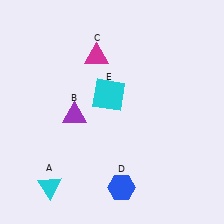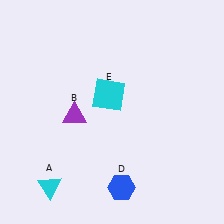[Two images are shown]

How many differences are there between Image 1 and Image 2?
There is 1 difference between the two images.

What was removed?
The magenta triangle (C) was removed in Image 2.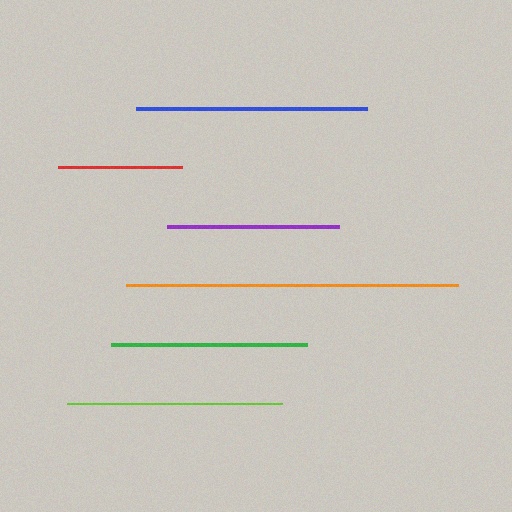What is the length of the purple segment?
The purple segment is approximately 172 pixels long.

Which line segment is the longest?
The orange line is the longest at approximately 332 pixels.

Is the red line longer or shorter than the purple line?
The purple line is longer than the red line.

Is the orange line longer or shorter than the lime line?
The orange line is longer than the lime line.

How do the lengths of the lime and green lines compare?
The lime and green lines are approximately the same length.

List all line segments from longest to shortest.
From longest to shortest: orange, blue, lime, green, purple, red.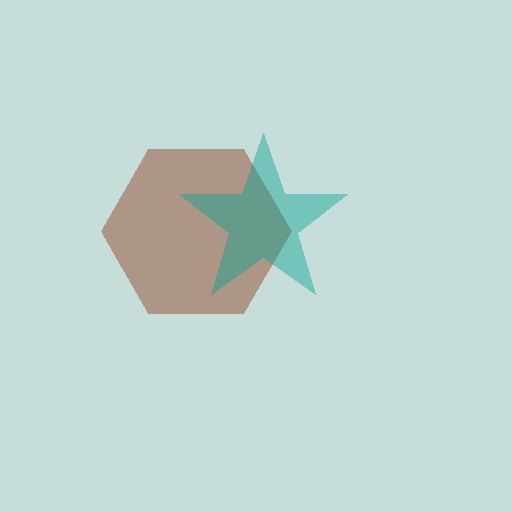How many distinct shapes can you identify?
There are 2 distinct shapes: a brown hexagon, a teal star.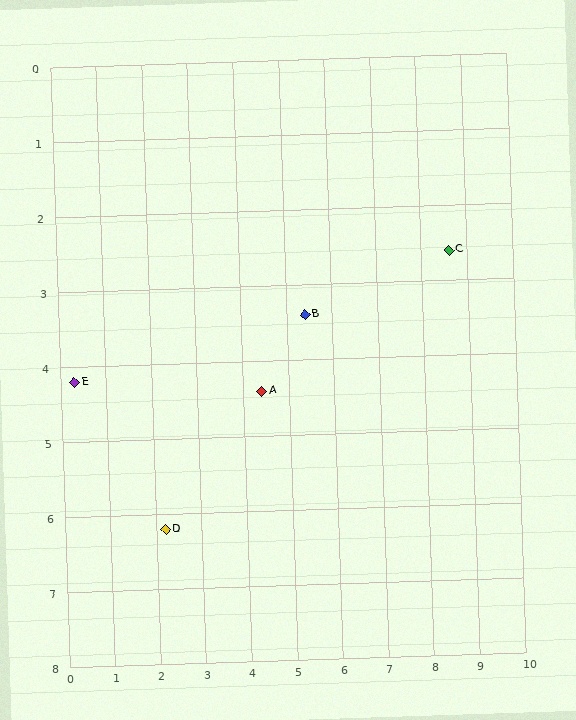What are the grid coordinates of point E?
Point E is at approximately (0.3, 4.2).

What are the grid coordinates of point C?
Point C is at approximately (8.6, 2.6).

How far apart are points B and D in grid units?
Points B and D are about 4.3 grid units apart.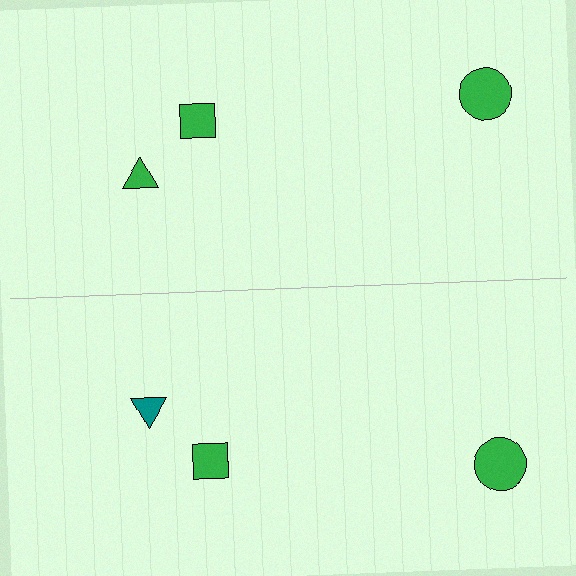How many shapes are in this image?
There are 6 shapes in this image.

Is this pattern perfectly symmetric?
No, the pattern is not perfectly symmetric. The teal triangle on the bottom side breaks the symmetry — its mirror counterpart is green.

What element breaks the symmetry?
The teal triangle on the bottom side breaks the symmetry — its mirror counterpart is green.